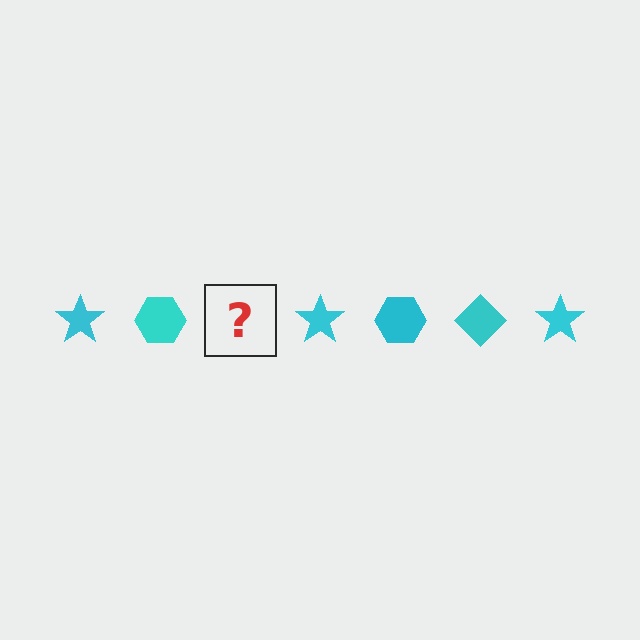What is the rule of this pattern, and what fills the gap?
The rule is that the pattern cycles through star, hexagon, diamond shapes in cyan. The gap should be filled with a cyan diamond.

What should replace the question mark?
The question mark should be replaced with a cyan diamond.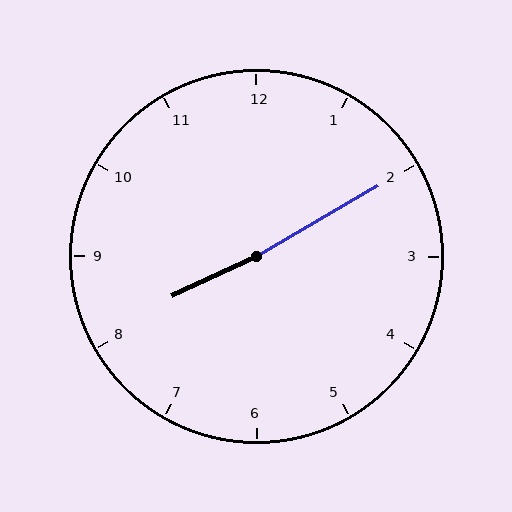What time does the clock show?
8:10.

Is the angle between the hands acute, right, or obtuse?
It is obtuse.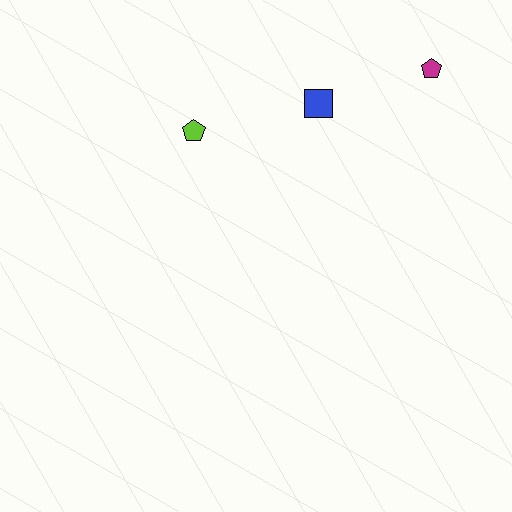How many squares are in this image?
There is 1 square.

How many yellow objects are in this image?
There are no yellow objects.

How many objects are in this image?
There are 3 objects.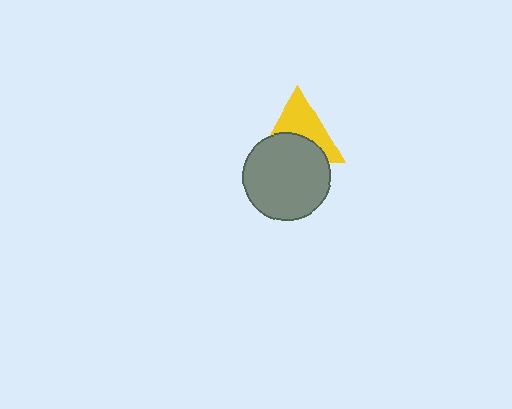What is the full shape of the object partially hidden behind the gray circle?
The partially hidden object is a yellow triangle.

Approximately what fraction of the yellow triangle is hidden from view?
Roughly 48% of the yellow triangle is hidden behind the gray circle.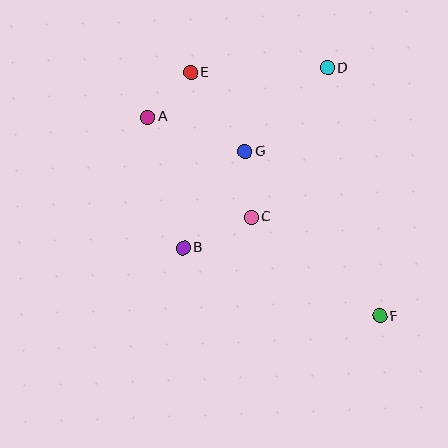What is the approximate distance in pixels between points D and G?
The distance between D and G is approximately 117 pixels.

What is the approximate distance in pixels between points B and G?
The distance between B and G is approximately 115 pixels.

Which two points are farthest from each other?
Points E and F are farthest from each other.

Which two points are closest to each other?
Points A and E are closest to each other.